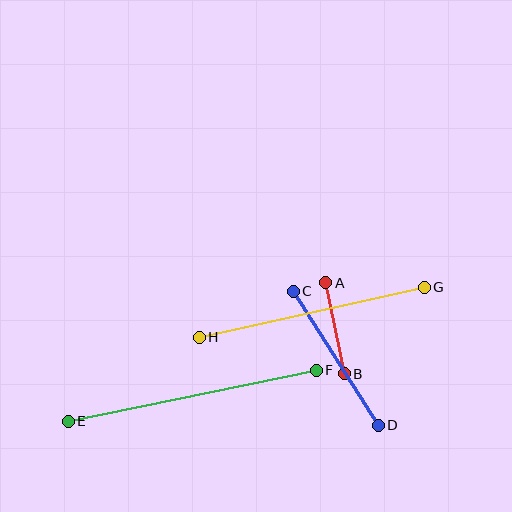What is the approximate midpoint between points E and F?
The midpoint is at approximately (192, 396) pixels.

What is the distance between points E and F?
The distance is approximately 253 pixels.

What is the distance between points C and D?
The distance is approximately 159 pixels.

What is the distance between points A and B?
The distance is approximately 93 pixels.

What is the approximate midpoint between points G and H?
The midpoint is at approximately (312, 312) pixels.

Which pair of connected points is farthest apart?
Points E and F are farthest apart.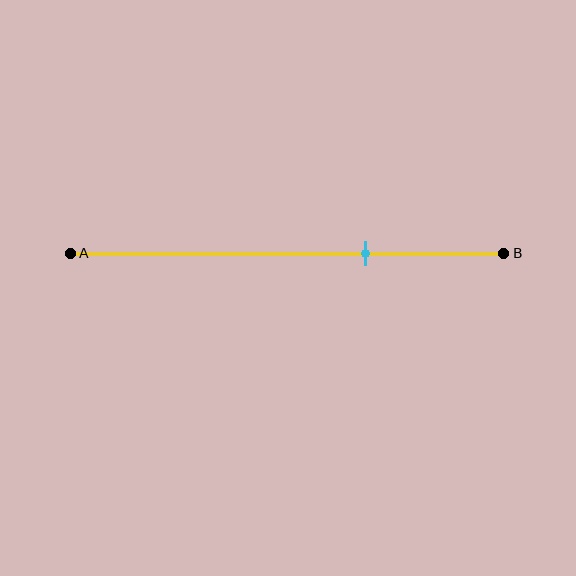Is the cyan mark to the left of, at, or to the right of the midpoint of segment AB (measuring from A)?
The cyan mark is to the right of the midpoint of segment AB.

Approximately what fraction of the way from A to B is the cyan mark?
The cyan mark is approximately 70% of the way from A to B.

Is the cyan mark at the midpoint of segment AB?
No, the mark is at about 70% from A, not at the 50% midpoint.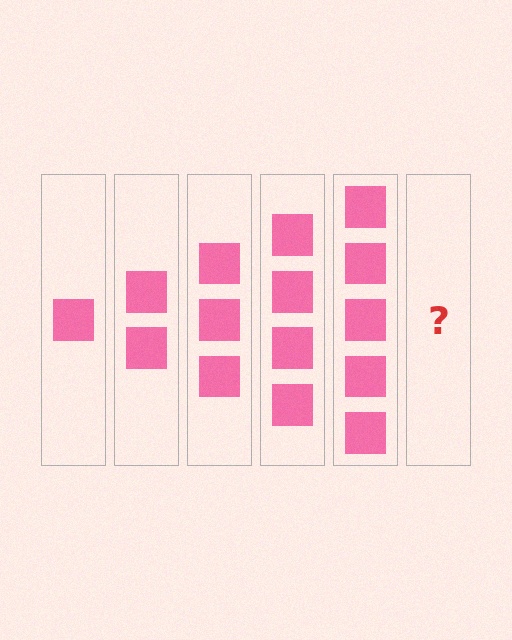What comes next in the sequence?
The next element should be 6 squares.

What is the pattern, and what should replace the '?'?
The pattern is that each step adds one more square. The '?' should be 6 squares.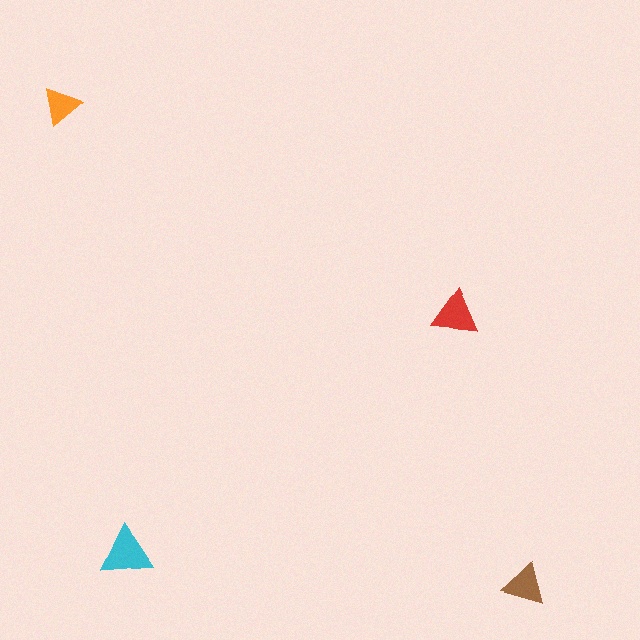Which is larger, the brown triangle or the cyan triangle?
The cyan one.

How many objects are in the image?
There are 4 objects in the image.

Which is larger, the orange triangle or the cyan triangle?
The cyan one.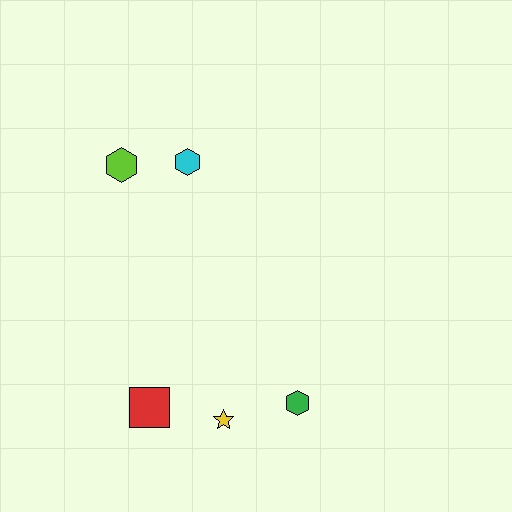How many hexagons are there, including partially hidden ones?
There are 3 hexagons.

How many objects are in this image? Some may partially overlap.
There are 5 objects.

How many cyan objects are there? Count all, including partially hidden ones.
There is 1 cyan object.